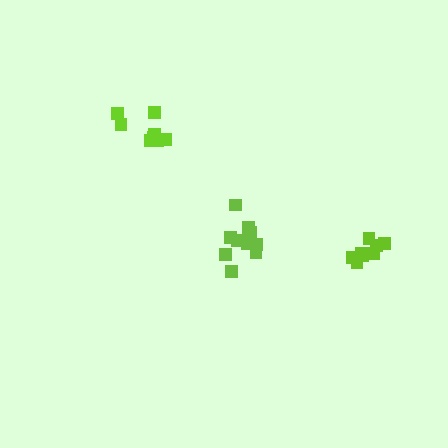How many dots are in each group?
Group 1: 10 dots, Group 2: 8 dots, Group 3: 8 dots (26 total).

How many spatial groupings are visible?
There are 3 spatial groupings.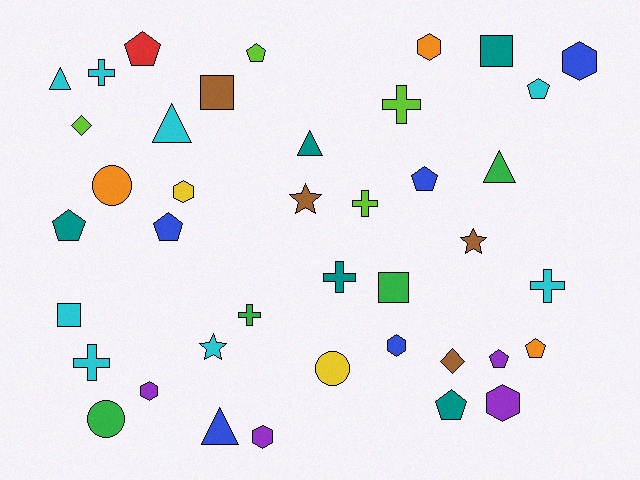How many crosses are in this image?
There are 7 crosses.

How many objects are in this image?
There are 40 objects.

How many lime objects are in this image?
There are 4 lime objects.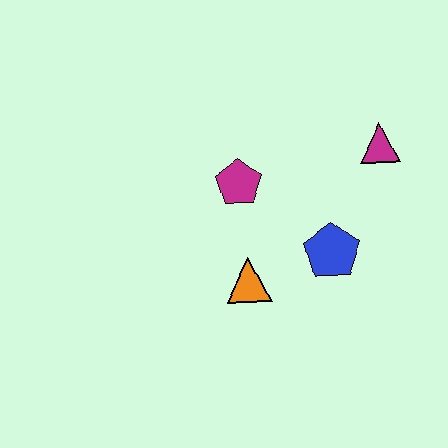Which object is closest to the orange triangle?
The blue pentagon is closest to the orange triangle.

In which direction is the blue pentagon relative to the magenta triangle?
The blue pentagon is below the magenta triangle.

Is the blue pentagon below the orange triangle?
No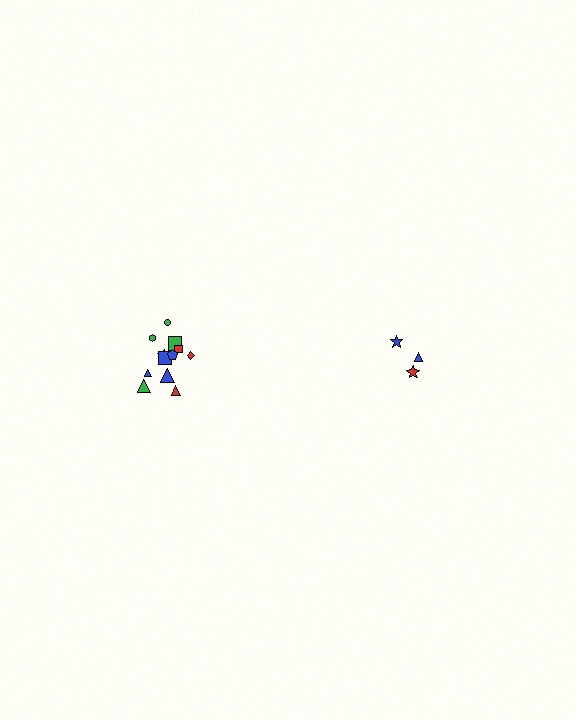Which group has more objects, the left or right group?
The left group.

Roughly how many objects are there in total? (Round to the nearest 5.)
Roughly 15 objects in total.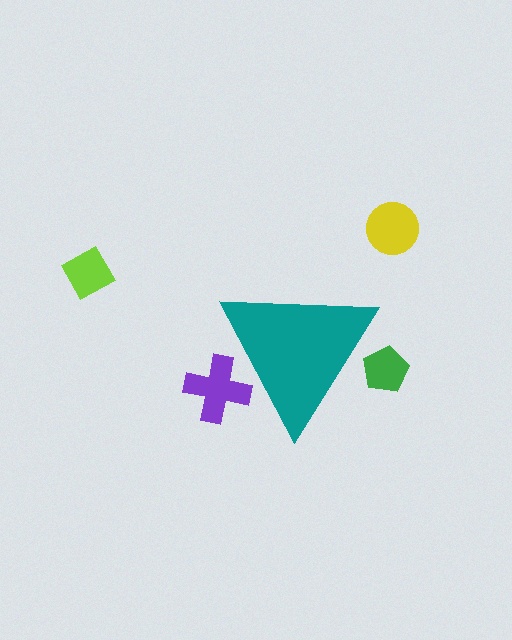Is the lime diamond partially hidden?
No, the lime diamond is fully visible.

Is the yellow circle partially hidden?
No, the yellow circle is fully visible.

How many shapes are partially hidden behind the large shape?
2 shapes are partially hidden.